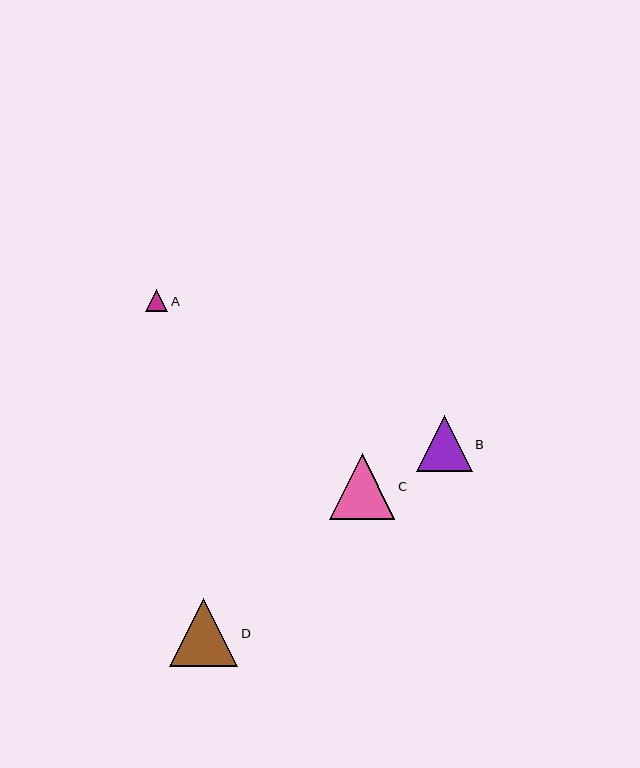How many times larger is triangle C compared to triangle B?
Triangle C is approximately 1.2 times the size of triangle B.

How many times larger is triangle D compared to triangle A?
Triangle D is approximately 3.1 times the size of triangle A.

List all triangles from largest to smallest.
From largest to smallest: D, C, B, A.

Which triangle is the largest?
Triangle D is the largest with a size of approximately 68 pixels.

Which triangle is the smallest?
Triangle A is the smallest with a size of approximately 22 pixels.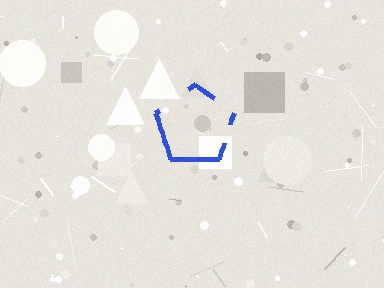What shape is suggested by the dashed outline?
The dashed outline suggests a pentagon.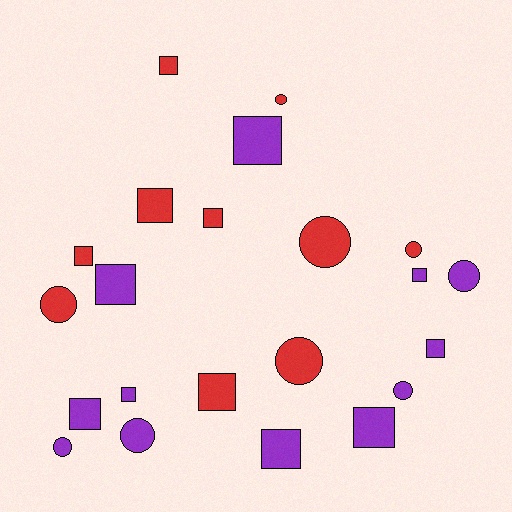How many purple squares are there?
There are 8 purple squares.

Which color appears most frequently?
Purple, with 12 objects.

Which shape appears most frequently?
Square, with 13 objects.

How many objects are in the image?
There are 22 objects.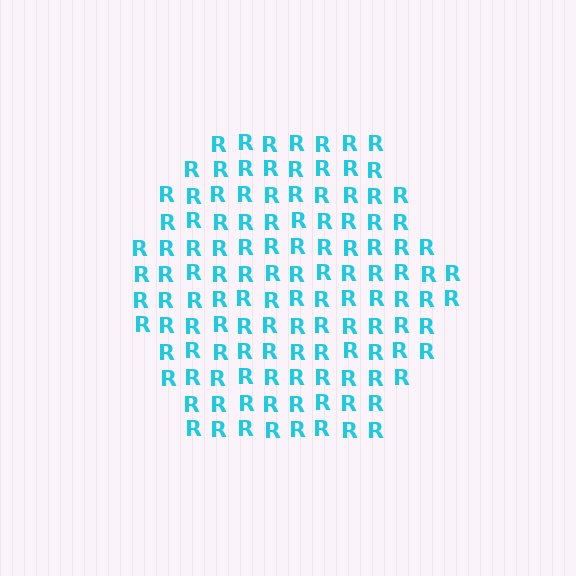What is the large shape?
The large shape is a hexagon.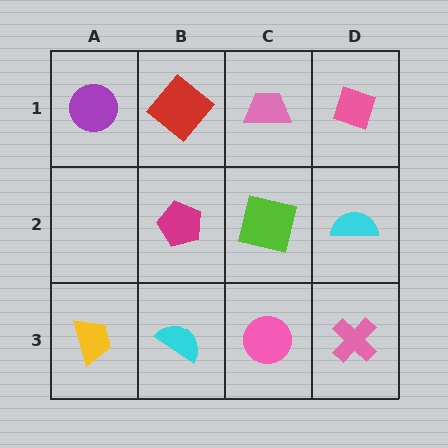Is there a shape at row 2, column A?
No, that cell is empty.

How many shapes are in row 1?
4 shapes.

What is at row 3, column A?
A yellow trapezoid.